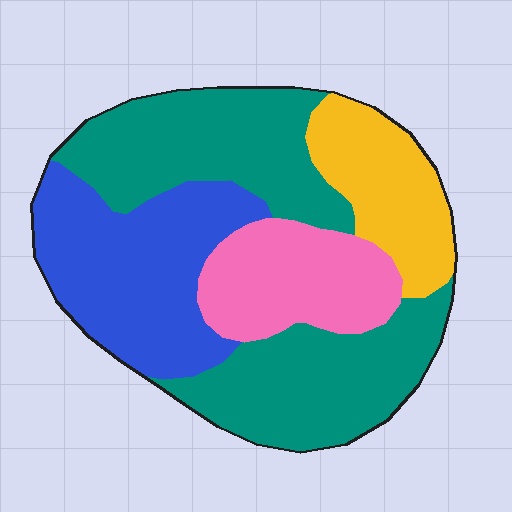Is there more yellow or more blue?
Blue.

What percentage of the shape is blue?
Blue takes up about one quarter (1/4) of the shape.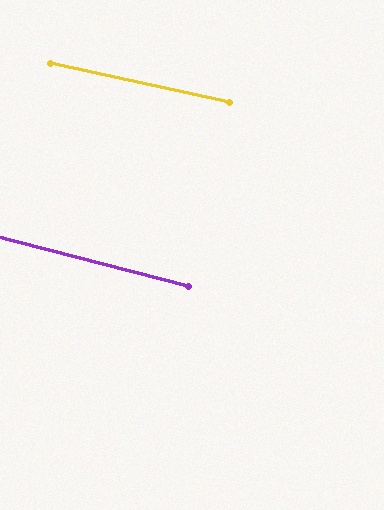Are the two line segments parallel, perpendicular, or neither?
Parallel — their directions differ by only 1.9°.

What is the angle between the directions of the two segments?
Approximately 2 degrees.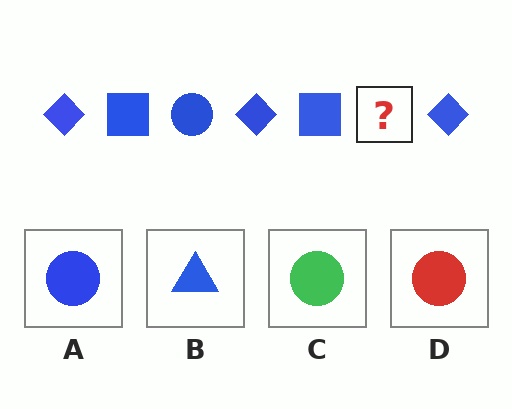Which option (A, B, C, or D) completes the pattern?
A.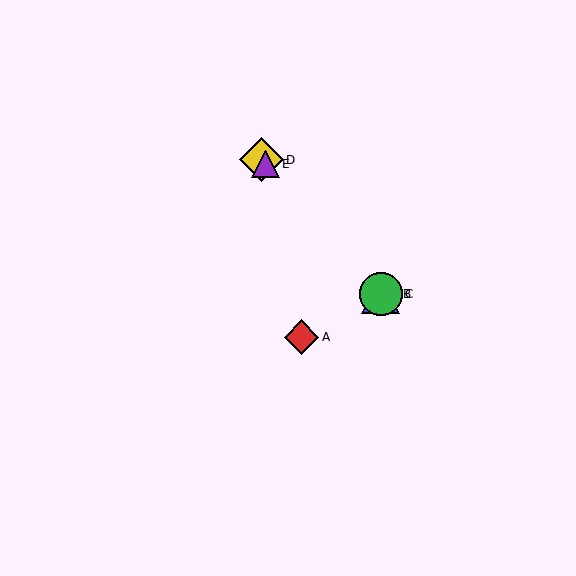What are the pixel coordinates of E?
Object E is at (265, 164).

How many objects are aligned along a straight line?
4 objects (B, C, D, E) are aligned along a straight line.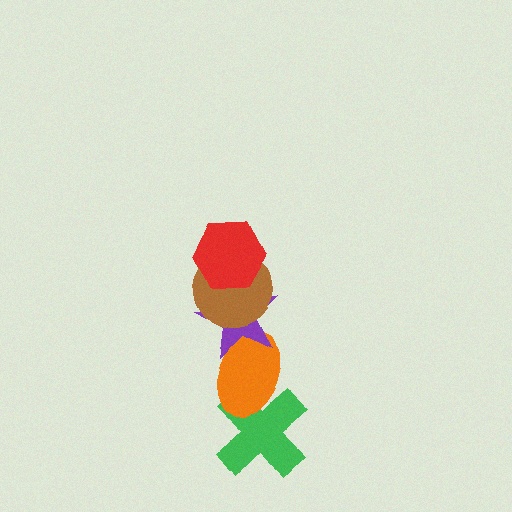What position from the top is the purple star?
The purple star is 3rd from the top.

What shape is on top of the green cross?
The orange ellipse is on top of the green cross.